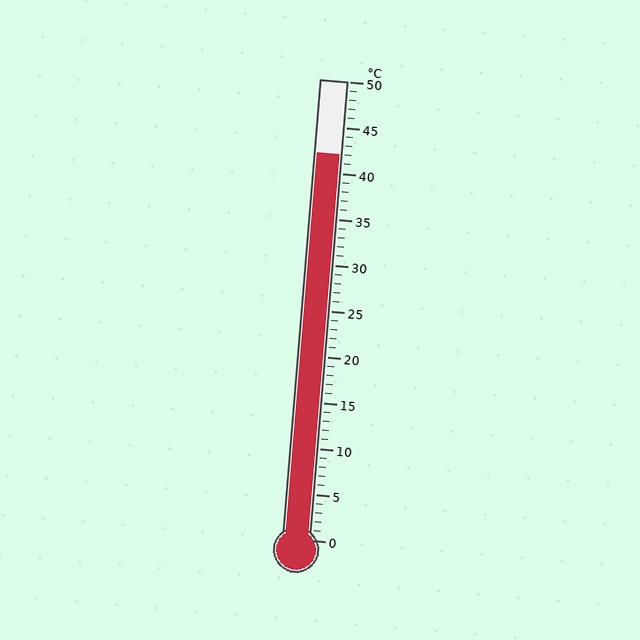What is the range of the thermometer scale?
The thermometer scale ranges from 0°C to 50°C.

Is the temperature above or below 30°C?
The temperature is above 30°C.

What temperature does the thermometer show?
The thermometer shows approximately 42°C.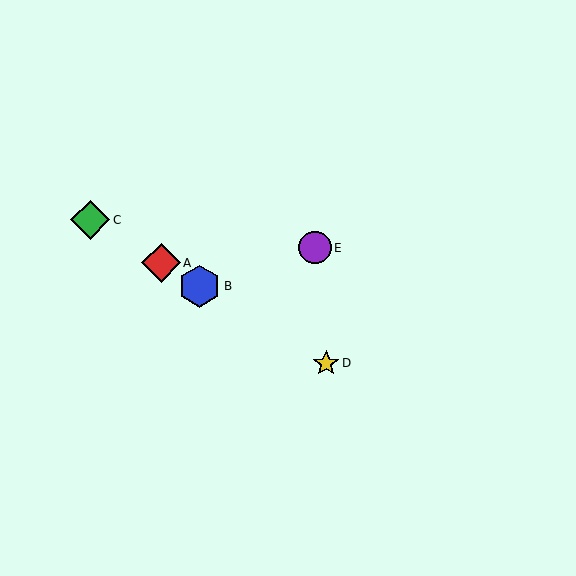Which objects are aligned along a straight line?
Objects A, B, C, D are aligned along a straight line.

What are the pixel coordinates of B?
Object B is at (200, 286).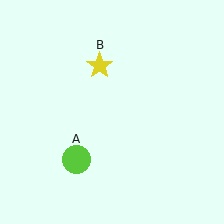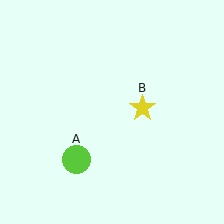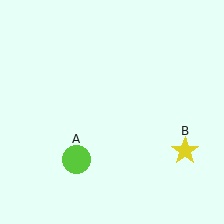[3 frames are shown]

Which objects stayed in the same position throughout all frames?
Lime circle (object A) remained stationary.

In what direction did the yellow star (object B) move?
The yellow star (object B) moved down and to the right.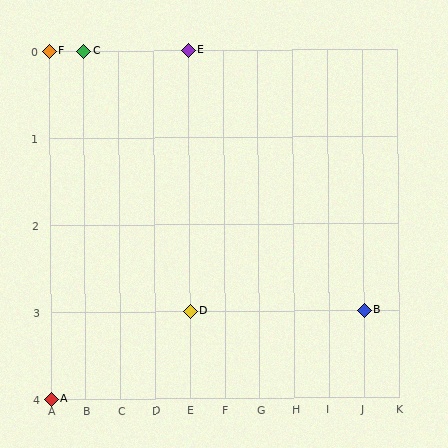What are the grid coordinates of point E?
Point E is at grid coordinates (E, 0).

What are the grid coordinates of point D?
Point D is at grid coordinates (E, 3).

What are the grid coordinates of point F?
Point F is at grid coordinates (A, 0).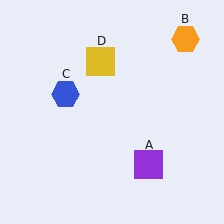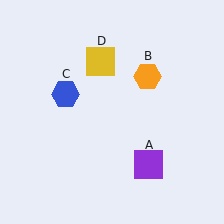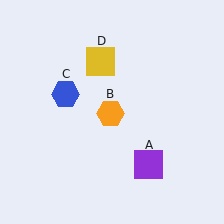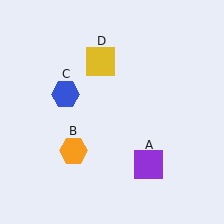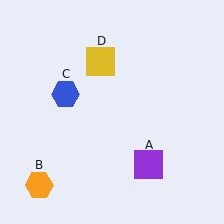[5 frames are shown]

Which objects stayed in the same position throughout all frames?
Purple square (object A) and blue hexagon (object C) and yellow square (object D) remained stationary.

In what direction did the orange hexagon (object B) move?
The orange hexagon (object B) moved down and to the left.